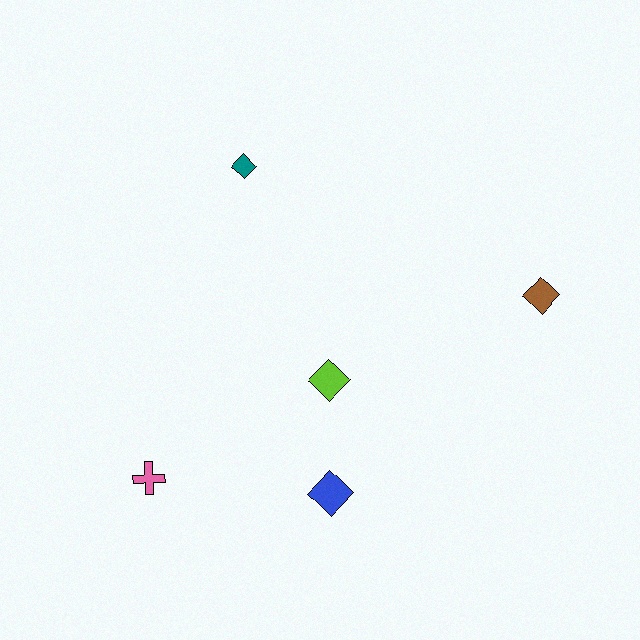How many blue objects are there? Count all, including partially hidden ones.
There is 1 blue object.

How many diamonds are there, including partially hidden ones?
There are 4 diamonds.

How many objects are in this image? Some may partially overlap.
There are 5 objects.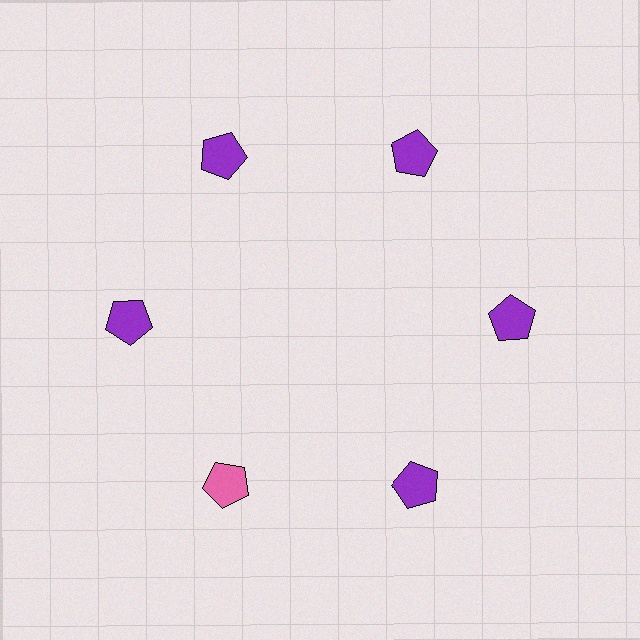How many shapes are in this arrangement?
There are 6 shapes arranged in a ring pattern.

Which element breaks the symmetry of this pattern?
The pink pentagon at roughly the 7 o'clock position breaks the symmetry. All other shapes are purple pentagons.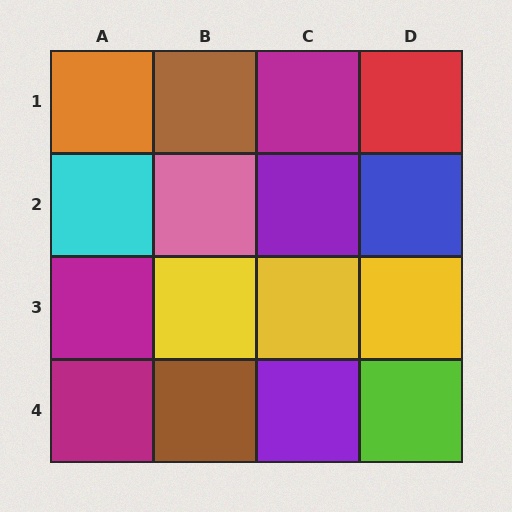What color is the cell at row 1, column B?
Brown.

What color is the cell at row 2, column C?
Purple.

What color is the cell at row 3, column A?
Magenta.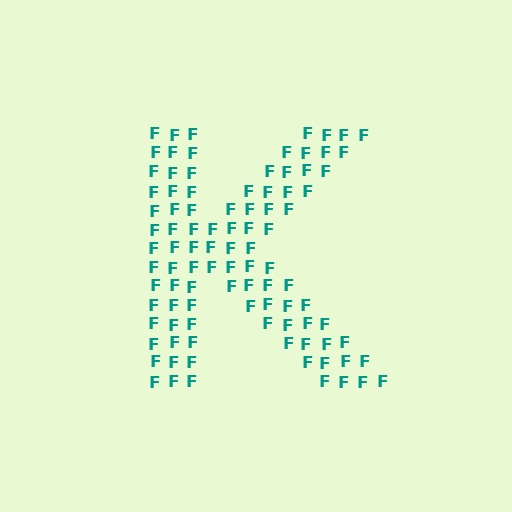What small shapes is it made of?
It is made of small letter F's.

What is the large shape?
The large shape is the letter K.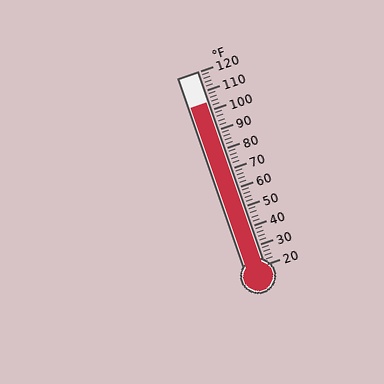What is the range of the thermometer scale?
The thermometer scale ranges from 20°F to 120°F.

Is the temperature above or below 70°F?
The temperature is above 70°F.